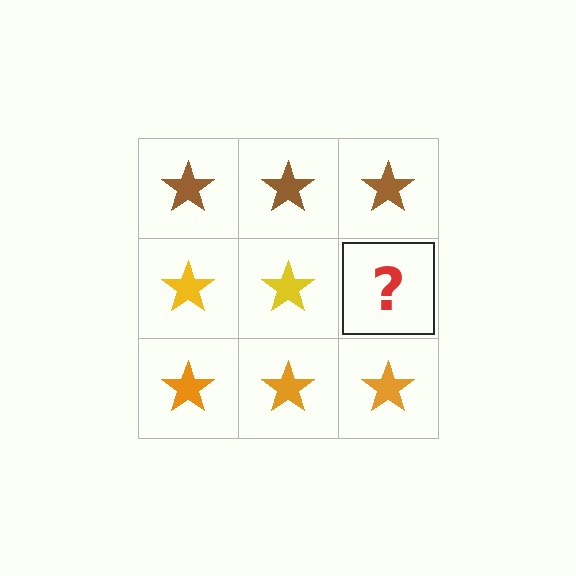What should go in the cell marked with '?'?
The missing cell should contain a yellow star.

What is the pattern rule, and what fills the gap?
The rule is that each row has a consistent color. The gap should be filled with a yellow star.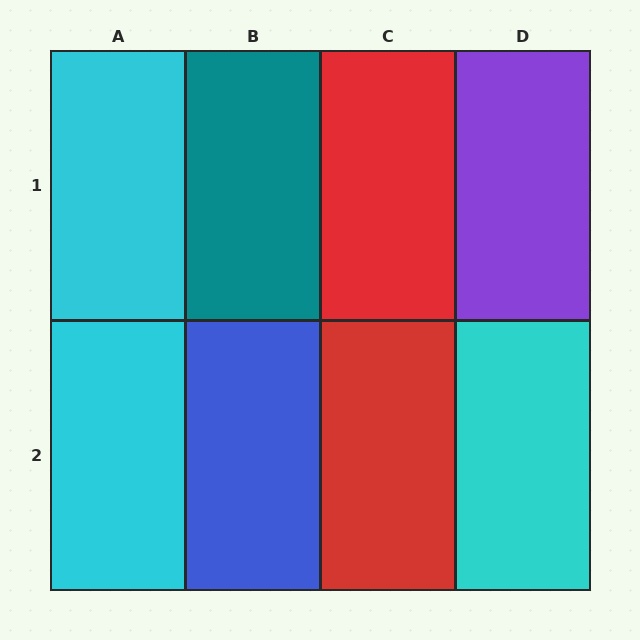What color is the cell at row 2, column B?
Blue.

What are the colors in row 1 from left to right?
Cyan, teal, red, purple.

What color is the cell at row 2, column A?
Cyan.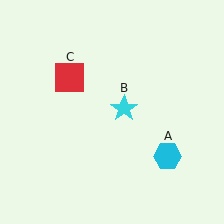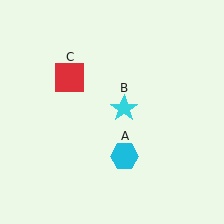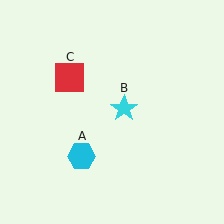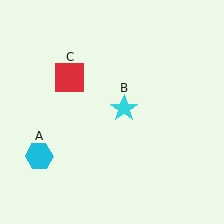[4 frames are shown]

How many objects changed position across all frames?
1 object changed position: cyan hexagon (object A).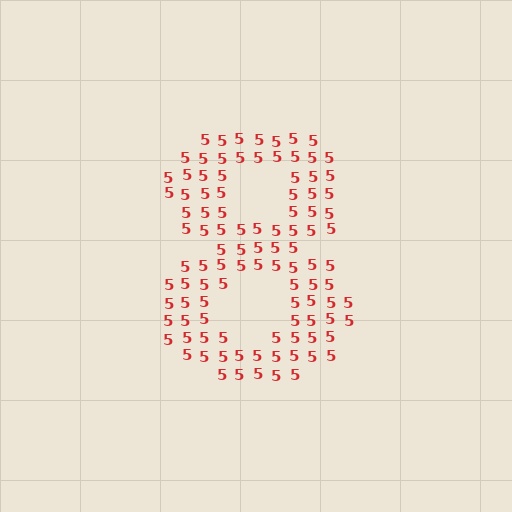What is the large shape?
The large shape is the digit 8.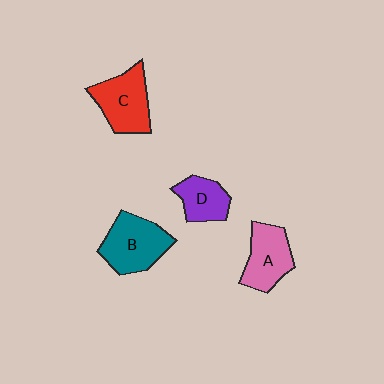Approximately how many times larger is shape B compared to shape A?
Approximately 1.2 times.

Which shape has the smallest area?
Shape D (purple).